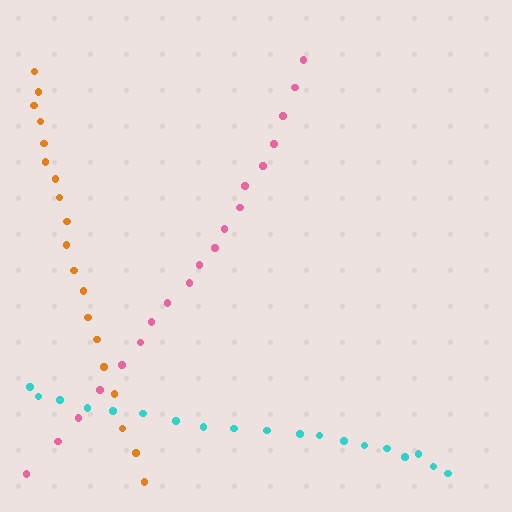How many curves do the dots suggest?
There are 3 distinct paths.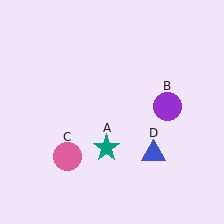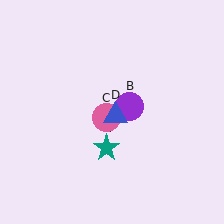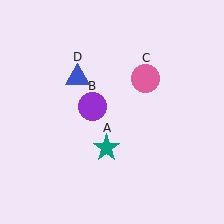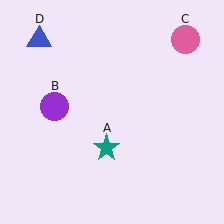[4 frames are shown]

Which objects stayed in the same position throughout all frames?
Teal star (object A) remained stationary.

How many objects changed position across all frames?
3 objects changed position: purple circle (object B), pink circle (object C), blue triangle (object D).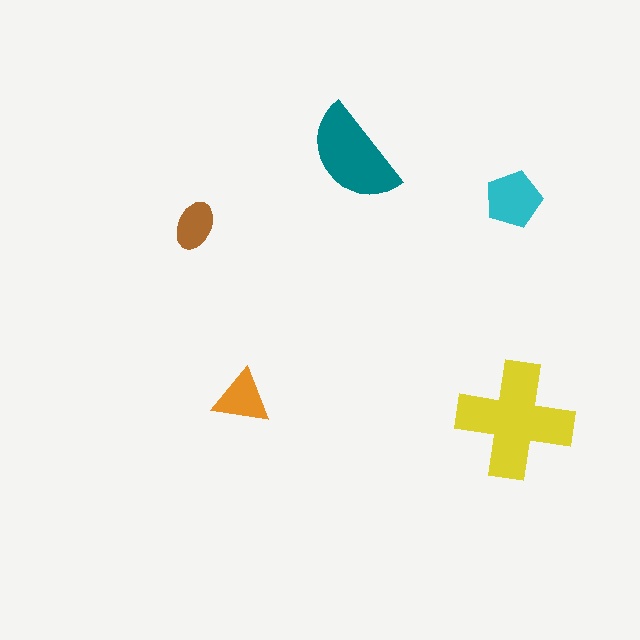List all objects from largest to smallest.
The yellow cross, the teal semicircle, the cyan pentagon, the orange triangle, the brown ellipse.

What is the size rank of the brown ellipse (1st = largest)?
5th.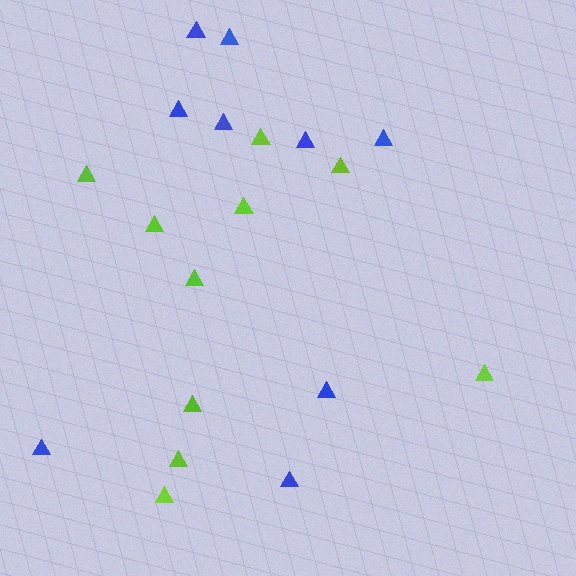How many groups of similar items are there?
There are 2 groups: one group of blue triangles (9) and one group of lime triangles (10).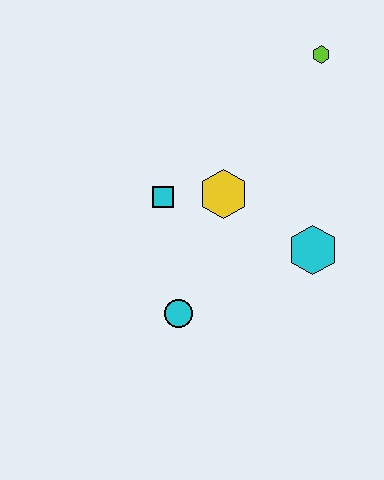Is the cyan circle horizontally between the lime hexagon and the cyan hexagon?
No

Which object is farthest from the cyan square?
The lime hexagon is farthest from the cyan square.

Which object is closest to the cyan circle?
The cyan square is closest to the cyan circle.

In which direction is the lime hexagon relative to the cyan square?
The lime hexagon is to the right of the cyan square.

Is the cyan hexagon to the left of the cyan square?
No